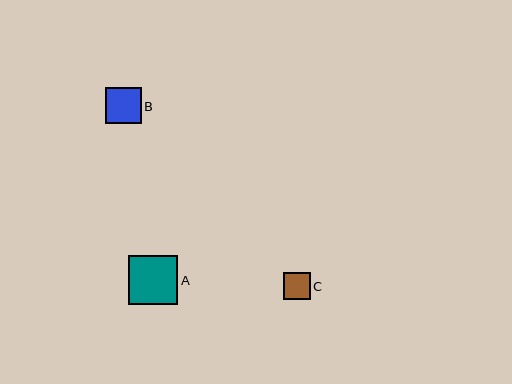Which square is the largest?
Square A is the largest with a size of approximately 49 pixels.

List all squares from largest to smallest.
From largest to smallest: A, B, C.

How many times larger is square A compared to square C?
Square A is approximately 1.8 times the size of square C.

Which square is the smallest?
Square C is the smallest with a size of approximately 27 pixels.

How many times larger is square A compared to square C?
Square A is approximately 1.8 times the size of square C.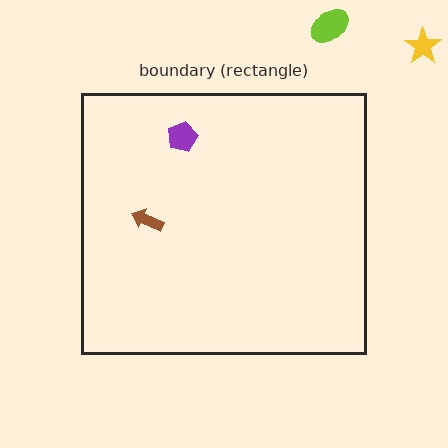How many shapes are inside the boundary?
2 inside, 2 outside.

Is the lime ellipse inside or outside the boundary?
Outside.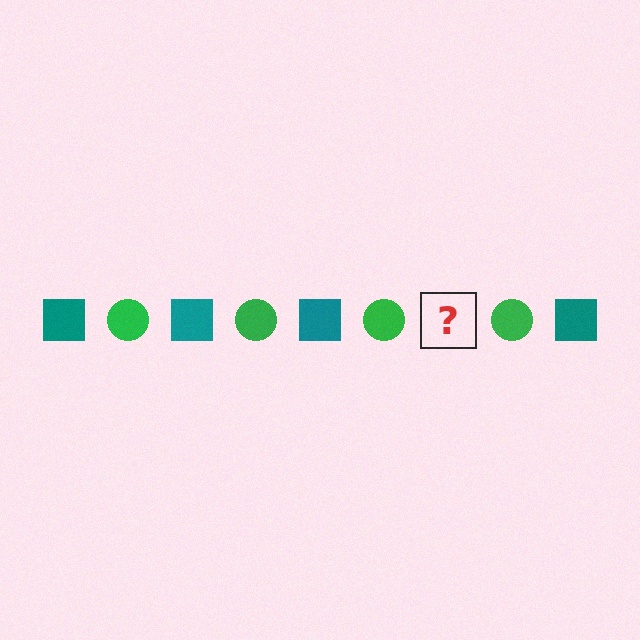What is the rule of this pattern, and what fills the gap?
The rule is that the pattern alternates between teal square and green circle. The gap should be filled with a teal square.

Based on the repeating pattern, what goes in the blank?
The blank should be a teal square.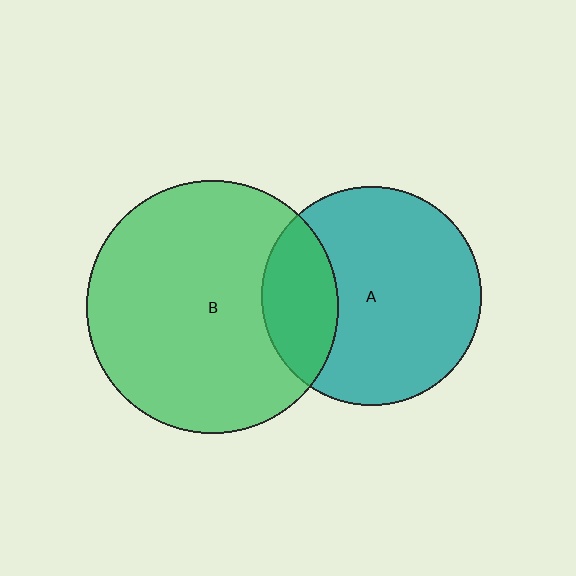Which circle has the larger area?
Circle B (green).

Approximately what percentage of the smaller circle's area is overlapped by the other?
Approximately 25%.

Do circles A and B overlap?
Yes.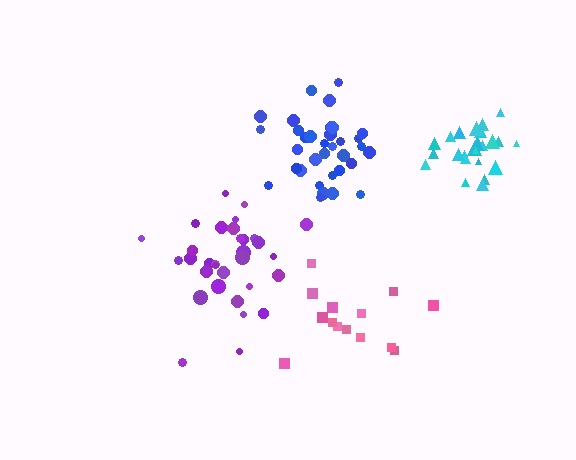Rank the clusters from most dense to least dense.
cyan, blue, purple, pink.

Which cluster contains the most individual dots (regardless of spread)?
Blue (35).